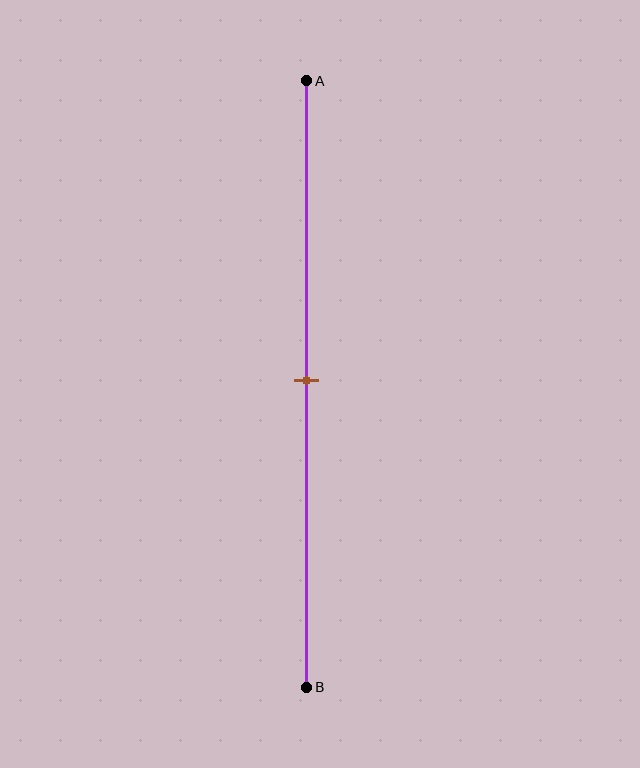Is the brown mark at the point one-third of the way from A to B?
No, the mark is at about 50% from A, not at the 33% one-third point.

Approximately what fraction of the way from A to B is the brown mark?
The brown mark is approximately 50% of the way from A to B.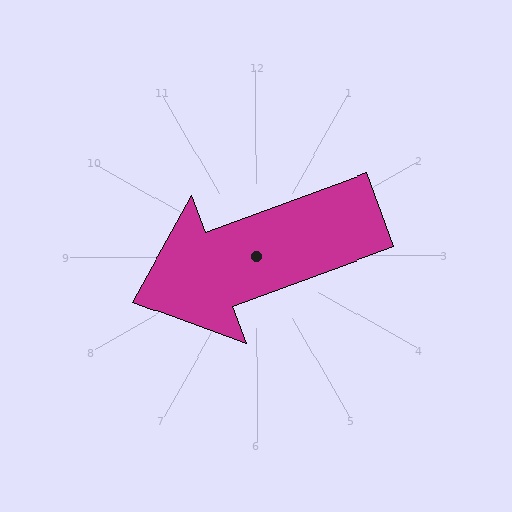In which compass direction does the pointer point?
West.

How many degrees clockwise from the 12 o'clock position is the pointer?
Approximately 250 degrees.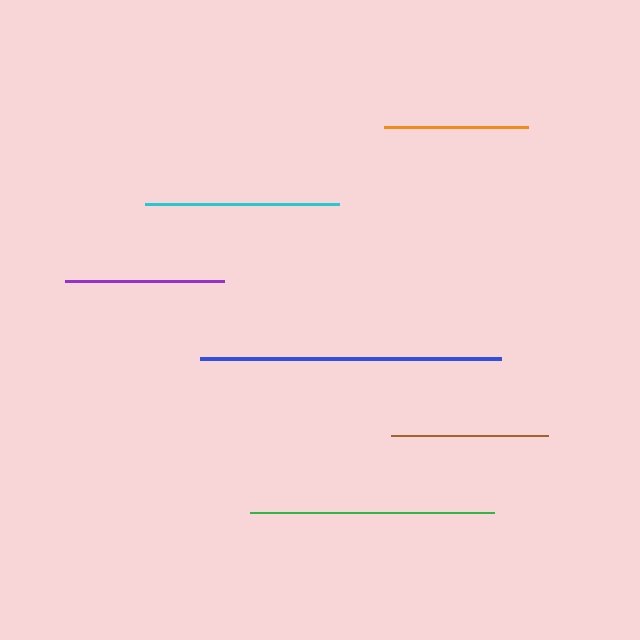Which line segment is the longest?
The blue line is the longest at approximately 301 pixels.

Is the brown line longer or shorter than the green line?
The green line is longer than the brown line.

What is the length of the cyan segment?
The cyan segment is approximately 194 pixels long.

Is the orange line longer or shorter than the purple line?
The purple line is longer than the orange line.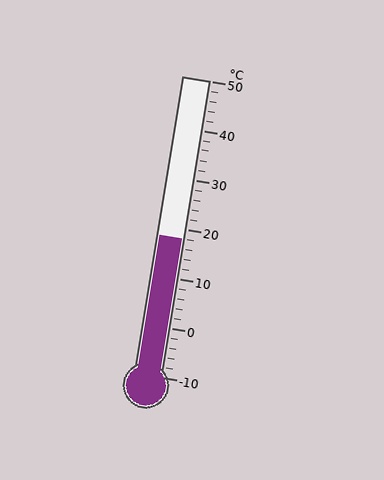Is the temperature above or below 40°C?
The temperature is below 40°C.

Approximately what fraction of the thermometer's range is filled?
The thermometer is filled to approximately 45% of its range.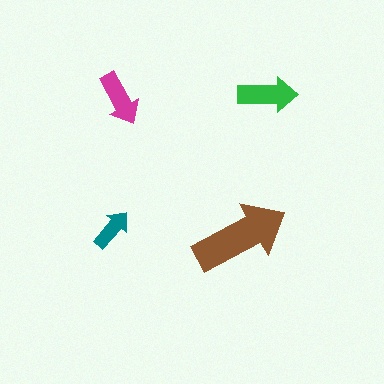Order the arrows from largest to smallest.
the brown one, the green one, the magenta one, the teal one.